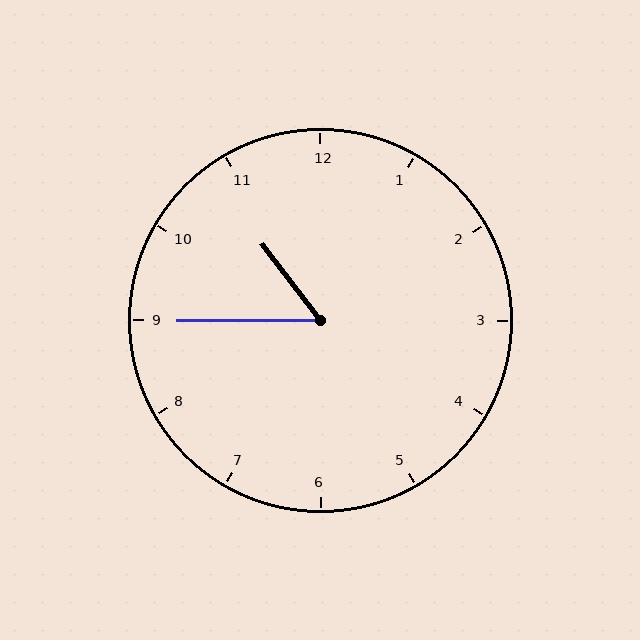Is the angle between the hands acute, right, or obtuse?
It is acute.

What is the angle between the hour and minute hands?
Approximately 52 degrees.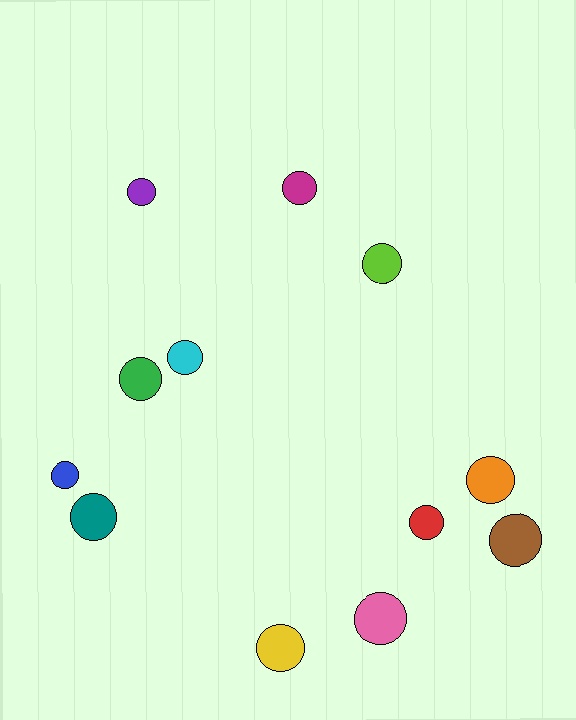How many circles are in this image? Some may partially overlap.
There are 12 circles.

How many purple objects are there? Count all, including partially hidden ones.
There is 1 purple object.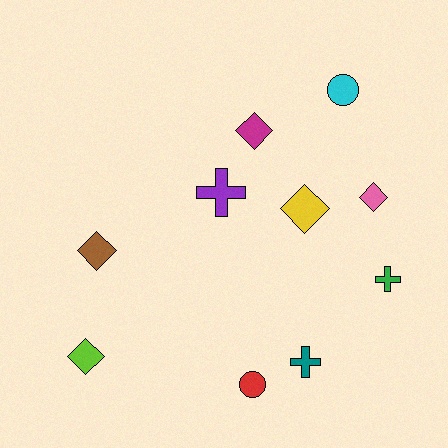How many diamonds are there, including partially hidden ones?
There are 5 diamonds.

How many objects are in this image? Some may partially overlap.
There are 10 objects.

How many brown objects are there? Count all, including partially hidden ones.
There is 1 brown object.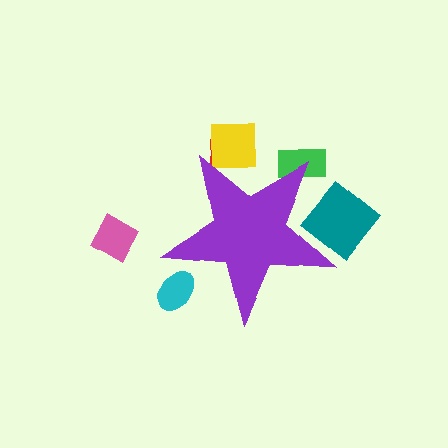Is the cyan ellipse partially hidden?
Yes, the cyan ellipse is partially hidden behind the purple star.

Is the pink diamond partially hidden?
No, the pink diamond is fully visible.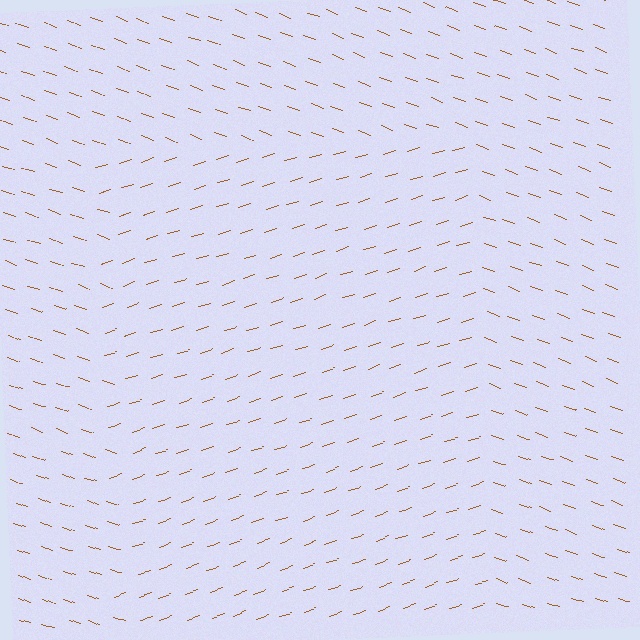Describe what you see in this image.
The image is filled with small brown line segments. A rectangle region in the image has lines oriented differently from the surrounding lines, creating a visible texture boundary.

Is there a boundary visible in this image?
Yes, there is a texture boundary formed by a change in line orientation.